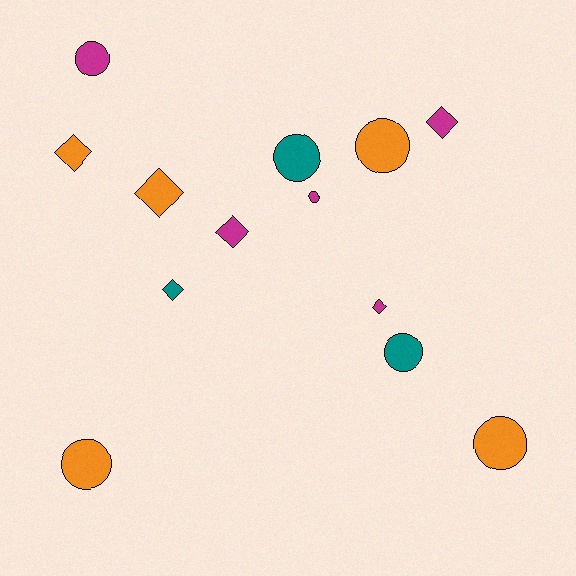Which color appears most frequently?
Magenta, with 5 objects.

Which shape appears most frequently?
Circle, with 7 objects.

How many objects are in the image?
There are 13 objects.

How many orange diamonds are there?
There are 2 orange diamonds.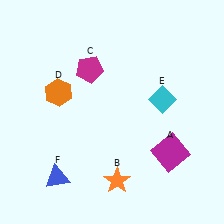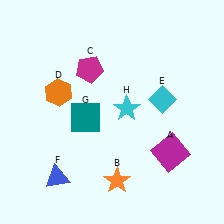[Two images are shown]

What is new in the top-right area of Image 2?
A cyan star (H) was added in the top-right area of Image 2.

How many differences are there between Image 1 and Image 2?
There are 2 differences between the two images.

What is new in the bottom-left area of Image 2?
A teal square (G) was added in the bottom-left area of Image 2.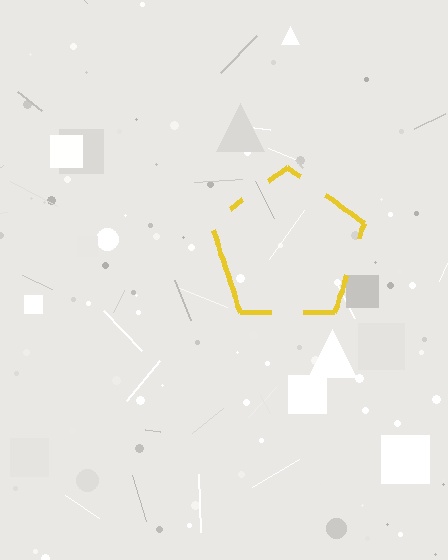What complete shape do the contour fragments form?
The contour fragments form a pentagon.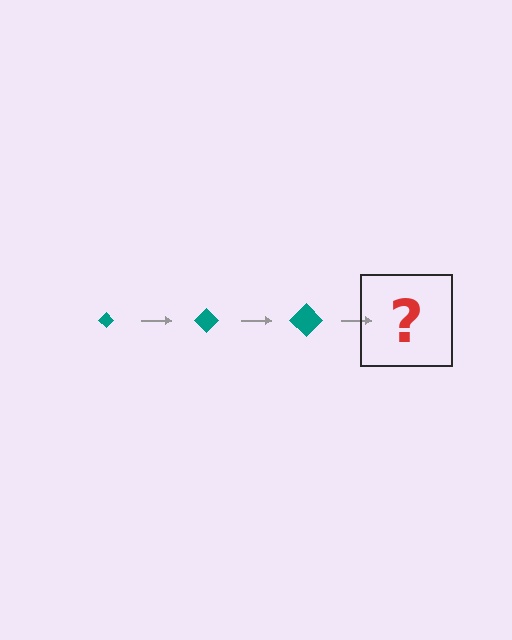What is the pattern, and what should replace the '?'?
The pattern is that the diamond gets progressively larger each step. The '?' should be a teal diamond, larger than the previous one.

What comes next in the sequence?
The next element should be a teal diamond, larger than the previous one.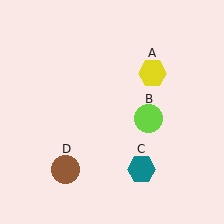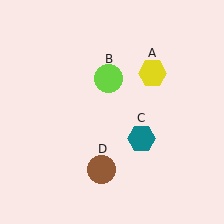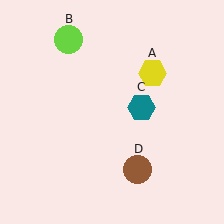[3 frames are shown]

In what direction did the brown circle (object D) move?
The brown circle (object D) moved right.